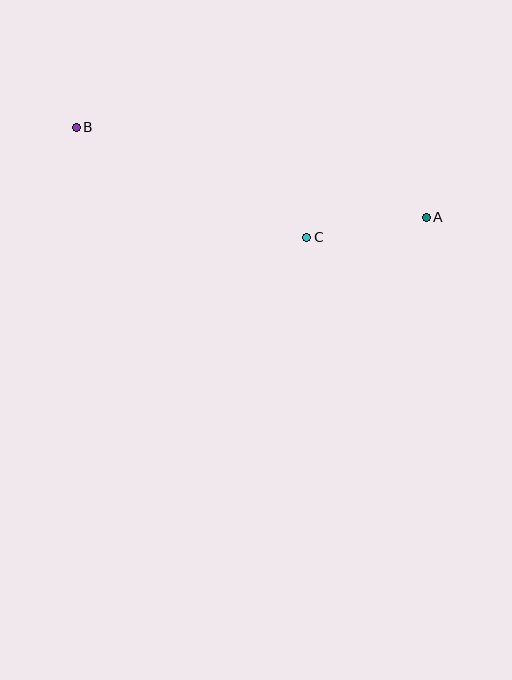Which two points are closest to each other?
Points A and C are closest to each other.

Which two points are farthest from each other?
Points A and B are farthest from each other.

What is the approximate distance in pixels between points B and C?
The distance between B and C is approximately 255 pixels.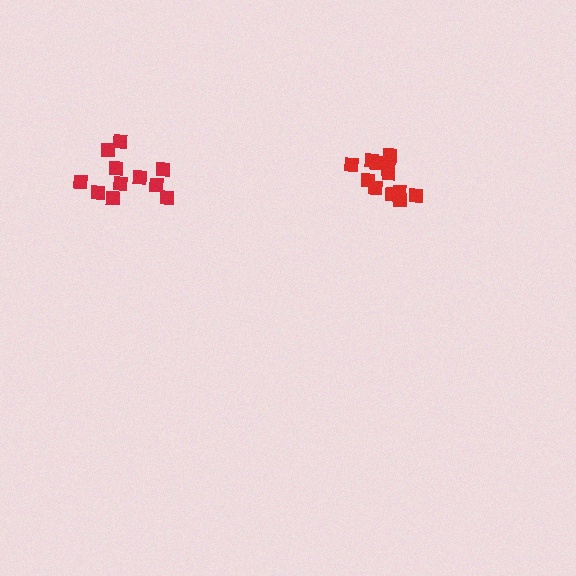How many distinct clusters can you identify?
There are 2 distinct clusters.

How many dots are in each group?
Group 1: 11 dots, Group 2: 12 dots (23 total).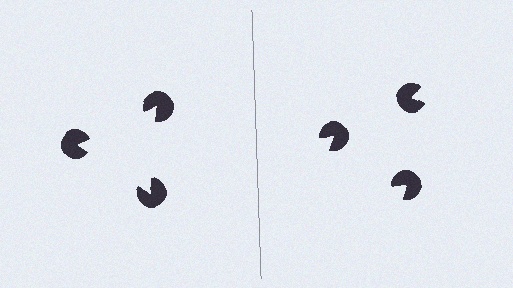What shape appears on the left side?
An illusory triangle.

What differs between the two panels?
The pac-man discs are positioned identically on both sides; only the wedge orientations differ. On the left they align to a triangle; on the right they are misaligned.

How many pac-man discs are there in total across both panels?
6 — 3 on each side.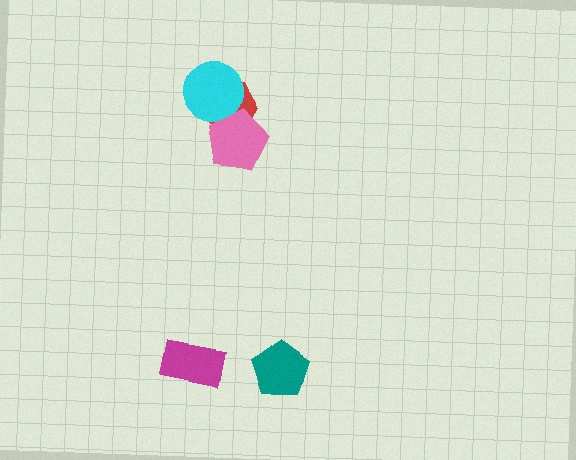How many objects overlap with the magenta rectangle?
0 objects overlap with the magenta rectangle.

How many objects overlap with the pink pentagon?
2 objects overlap with the pink pentagon.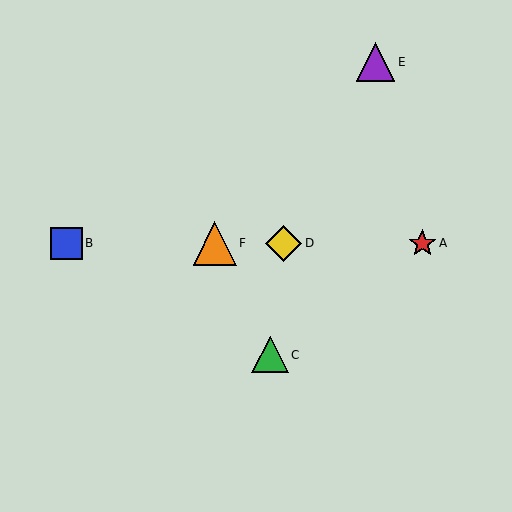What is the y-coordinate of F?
Object F is at y≈243.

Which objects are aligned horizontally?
Objects A, B, D, F are aligned horizontally.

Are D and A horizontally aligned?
Yes, both are at y≈243.